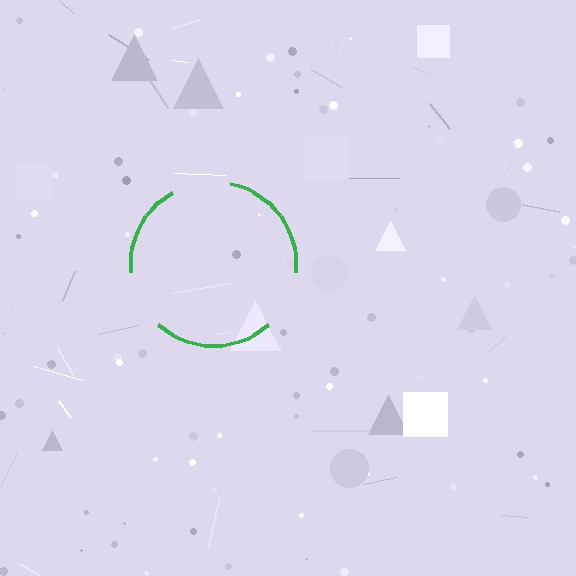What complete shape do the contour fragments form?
The contour fragments form a circle.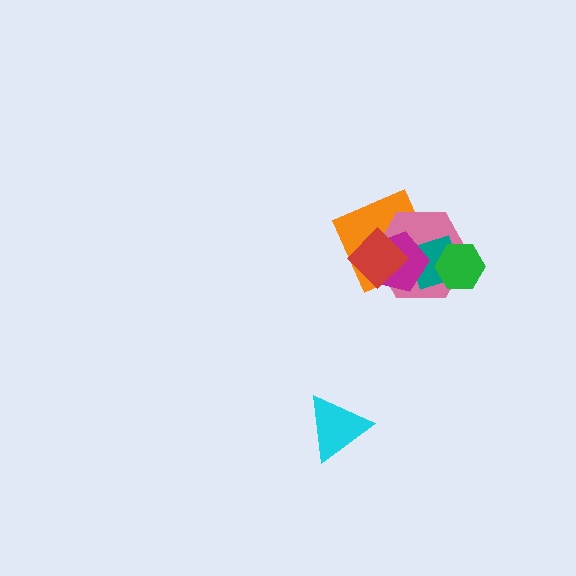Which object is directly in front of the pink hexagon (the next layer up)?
The teal diamond is directly in front of the pink hexagon.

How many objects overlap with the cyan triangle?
0 objects overlap with the cyan triangle.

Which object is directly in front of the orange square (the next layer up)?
The pink hexagon is directly in front of the orange square.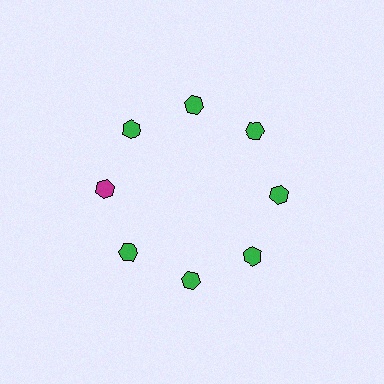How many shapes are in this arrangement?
There are 8 shapes arranged in a ring pattern.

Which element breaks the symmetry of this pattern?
The magenta hexagon at roughly the 9 o'clock position breaks the symmetry. All other shapes are green hexagons.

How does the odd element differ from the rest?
It has a different color: magenta instead of green.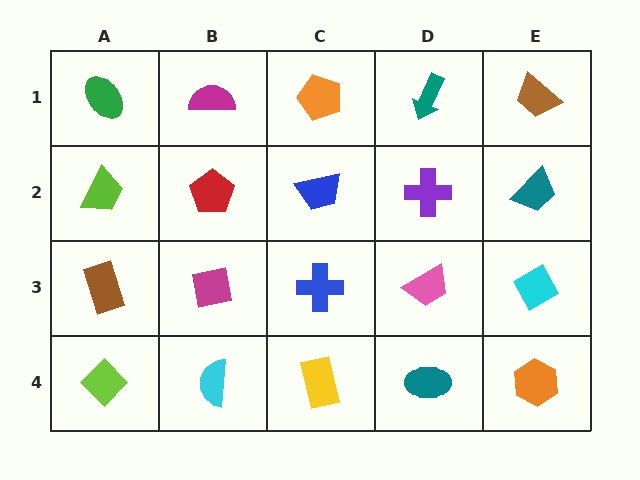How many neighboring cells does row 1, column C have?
3.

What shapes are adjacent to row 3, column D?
A purple cross (row 2, column D), a teal ellipse (row 4, column D), a blue cross (row 3, column C), a cyan diamond (row 3, column E).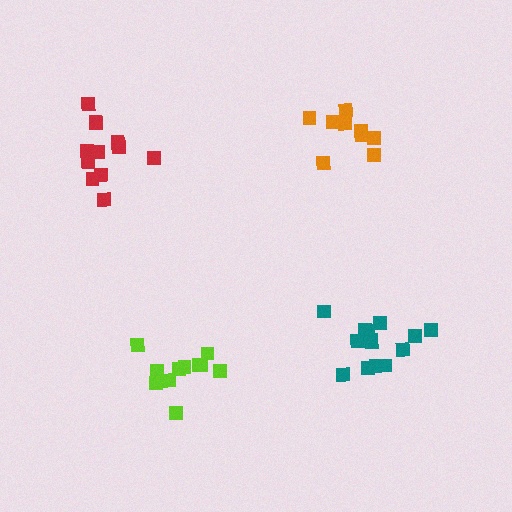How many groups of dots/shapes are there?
There are 4 groups.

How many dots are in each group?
Group 1: 9 dots, Group 2: 14 dots, Group 3: 11 dots, Group 4: 13 dots (47 total).